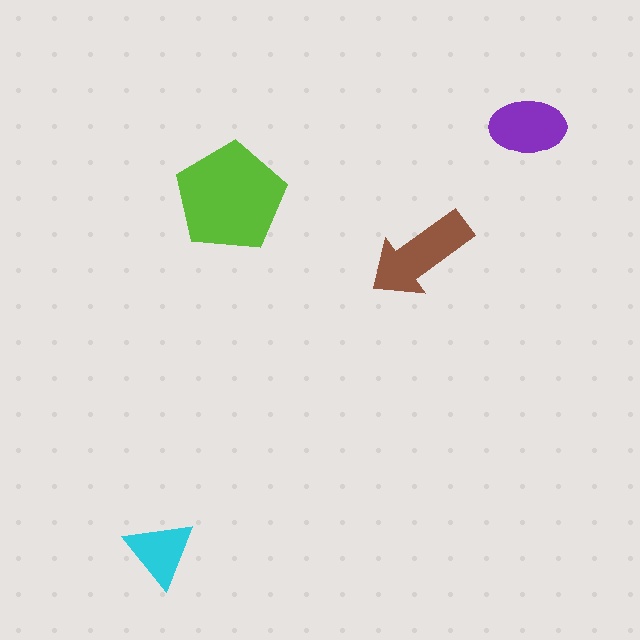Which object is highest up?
The purple ellipse is topmost.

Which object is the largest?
The lime pentagon.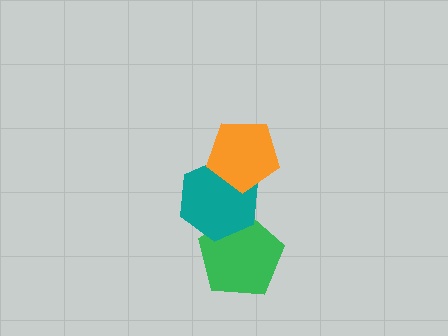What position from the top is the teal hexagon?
The teal hexagon is 2nd from the top.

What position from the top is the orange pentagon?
The orange pentagon is 1st from the top.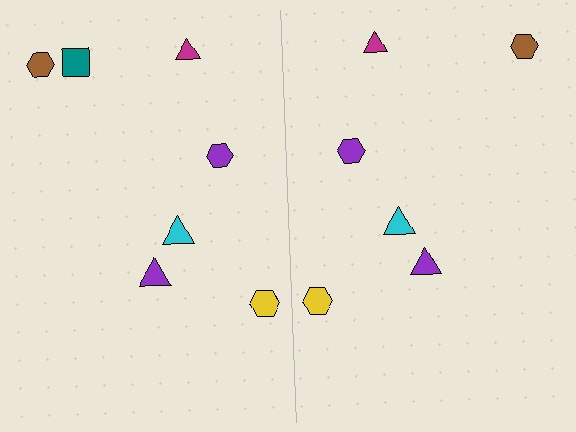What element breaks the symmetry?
A teal square is missing from the right side.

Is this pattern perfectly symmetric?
No, the pattern is not perfectly symmetric. A teal square is missing from the right side.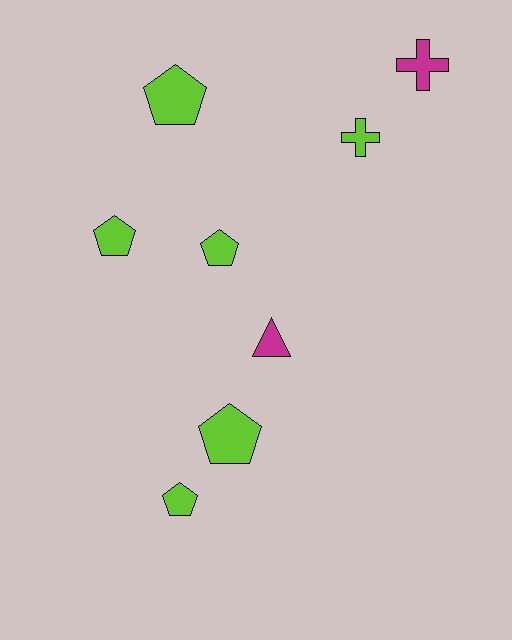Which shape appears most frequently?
Pentagon, with 5 objects.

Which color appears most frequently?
Lime, with 6 objects.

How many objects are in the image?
There are 8 objects.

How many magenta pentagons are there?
There are no magenta pentagons.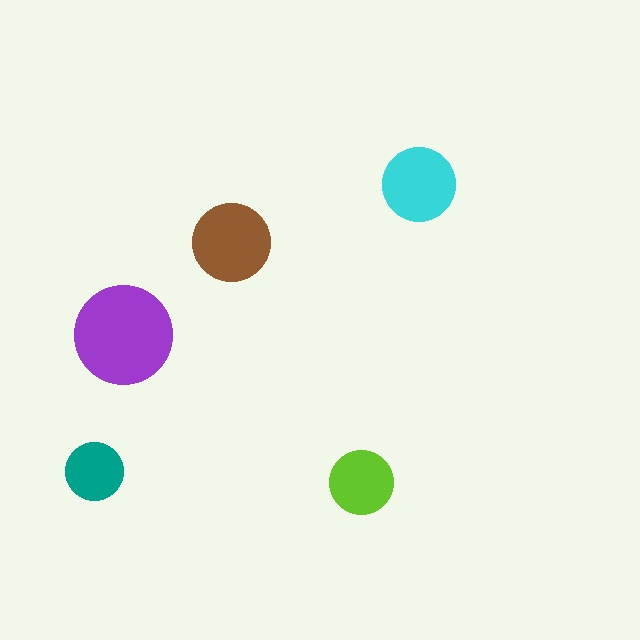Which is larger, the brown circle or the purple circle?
The purple one.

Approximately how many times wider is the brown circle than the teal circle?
About 1.5 times wider.